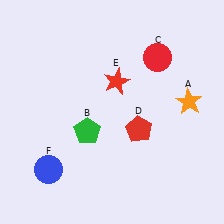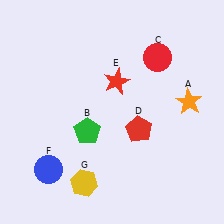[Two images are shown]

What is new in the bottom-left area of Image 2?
A yellow hexagon (G) was added in the bottom-left area of Image 2.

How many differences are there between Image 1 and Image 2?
There is 1 difference between the two images.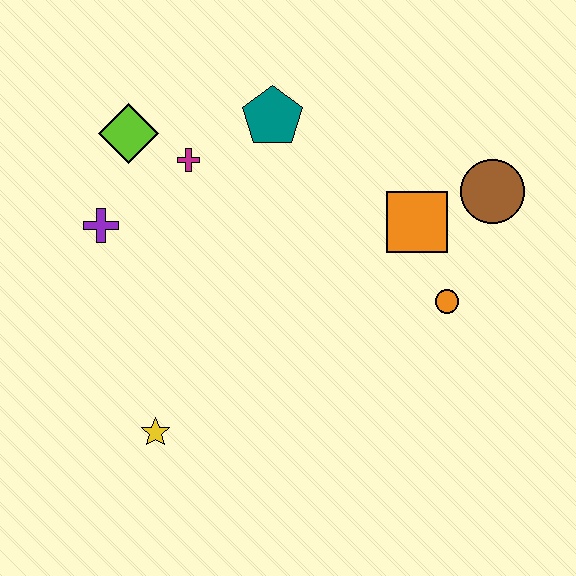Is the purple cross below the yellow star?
No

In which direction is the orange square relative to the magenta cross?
The orange square is to the right of the magenta cross.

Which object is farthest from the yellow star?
The brown circle is farthest from the yellow star.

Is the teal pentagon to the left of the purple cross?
No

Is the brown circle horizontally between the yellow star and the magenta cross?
No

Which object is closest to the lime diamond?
The magenta cross is closest to the lime diamond.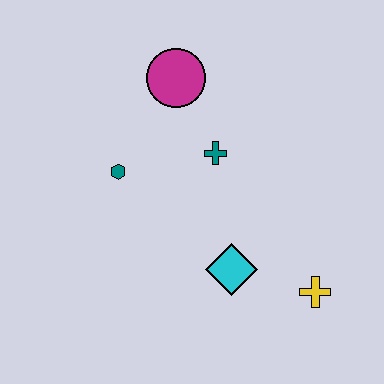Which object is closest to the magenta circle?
The teal cross is closest to the magenta circle.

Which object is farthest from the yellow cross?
The magenta circle is farthest from the yellow cross.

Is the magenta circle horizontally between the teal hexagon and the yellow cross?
Yes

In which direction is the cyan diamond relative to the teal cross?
The cyan diamond is below the teal cross.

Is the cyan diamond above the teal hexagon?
No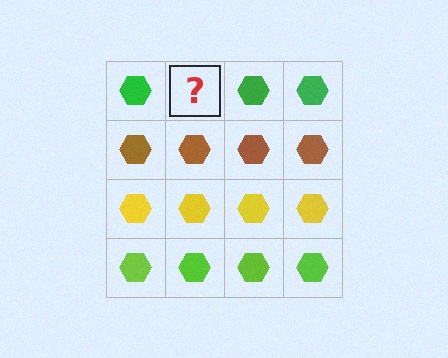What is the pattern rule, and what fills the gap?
The rule is that each row has a consistent color. The gap should be filled with a green hexagon.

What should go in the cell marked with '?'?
The missing cell should contain a green hexagon.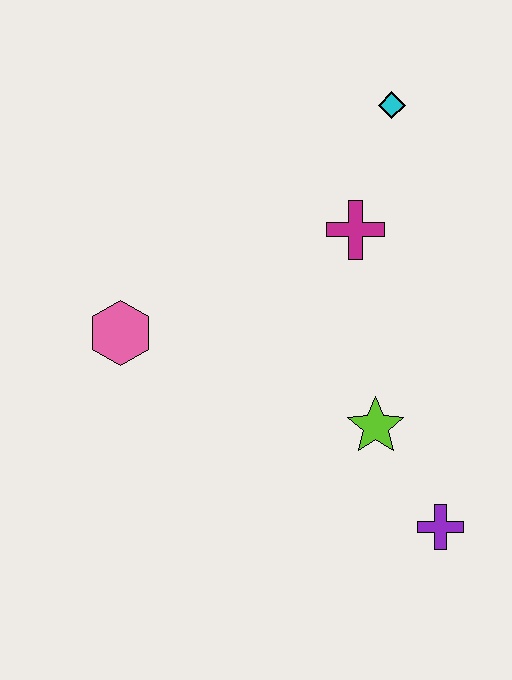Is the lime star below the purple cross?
No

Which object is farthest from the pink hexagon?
The purple cross is farthest from the pink hexagon.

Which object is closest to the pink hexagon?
The magenta cross is closest to the pink hexagon.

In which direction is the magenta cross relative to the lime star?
The magenta cross is above the lime star.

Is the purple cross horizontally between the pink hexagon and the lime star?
No